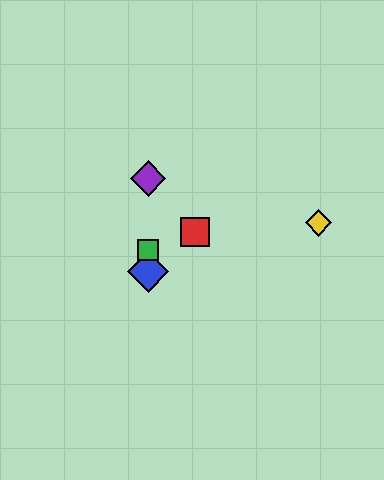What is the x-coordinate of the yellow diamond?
The yellow diamond is at x≈318.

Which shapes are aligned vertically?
The blue diamond, the green square, the purple diamond are aligned vertically.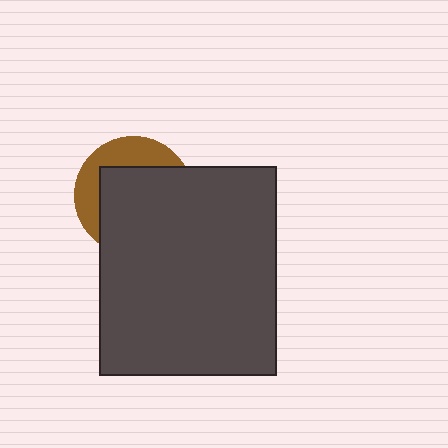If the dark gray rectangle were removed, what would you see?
You would see the complete brown circle.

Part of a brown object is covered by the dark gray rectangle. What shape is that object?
It is a circle.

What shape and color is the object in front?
The object in front is a dark gray rectangle.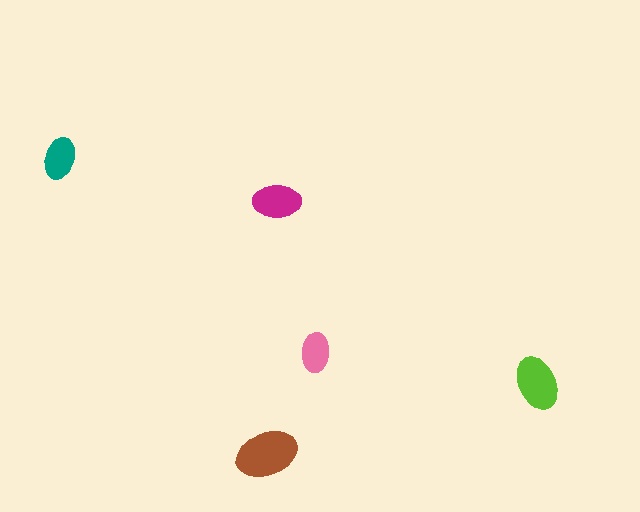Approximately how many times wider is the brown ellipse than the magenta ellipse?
About 1.5 times wider.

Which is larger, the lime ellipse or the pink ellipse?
The lime one.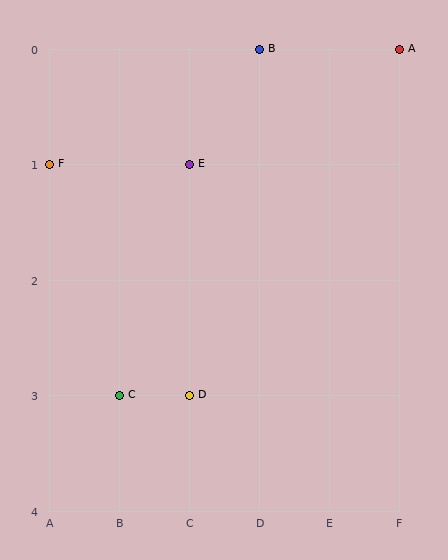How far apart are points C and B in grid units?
Points C and B are 2 columns and 3 rows apart (about 3.6 grid units diagonally).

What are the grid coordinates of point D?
Point D is at grid coordinates (C, 3).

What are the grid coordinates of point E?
Point E is at grid coordinates (C, 1).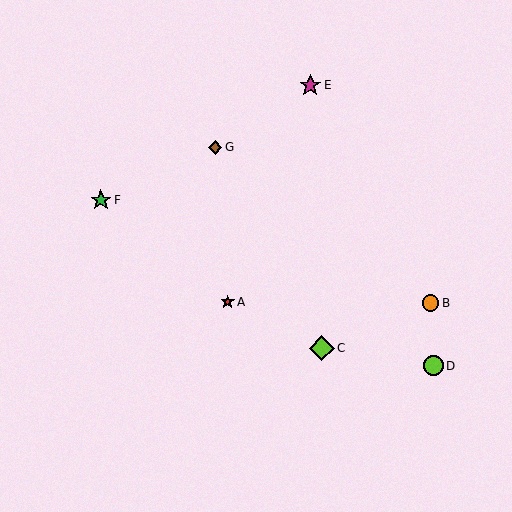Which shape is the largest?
The lime diamond (labeled C) is the largest.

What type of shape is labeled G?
Shape G is a brown diamond.